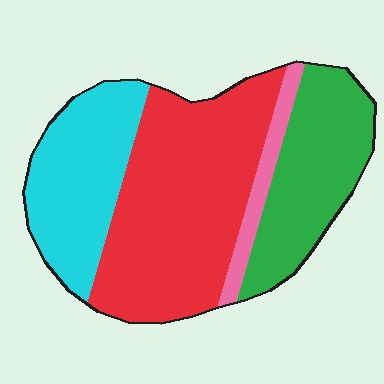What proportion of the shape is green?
Green takes up about one quarter (1/4) of the shape.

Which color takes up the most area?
Red, at roughly 45%.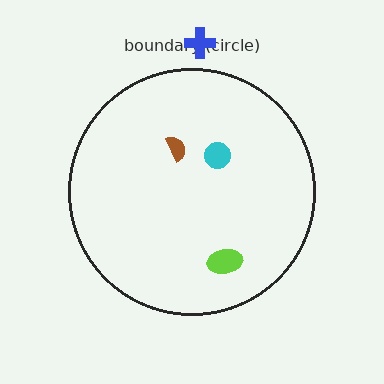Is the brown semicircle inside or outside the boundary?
Inside.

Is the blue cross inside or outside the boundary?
Outside.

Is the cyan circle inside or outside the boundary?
Inside.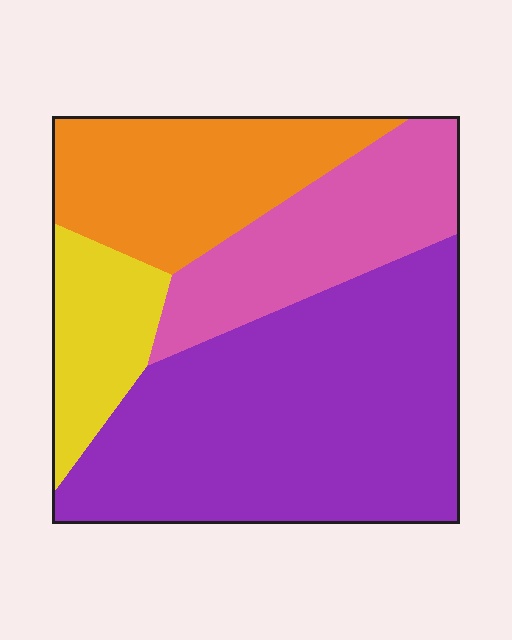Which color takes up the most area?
Purple, at roughly 50%.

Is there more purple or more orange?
Purple.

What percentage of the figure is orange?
Orange takes up about one fifth (1/5) of the figure.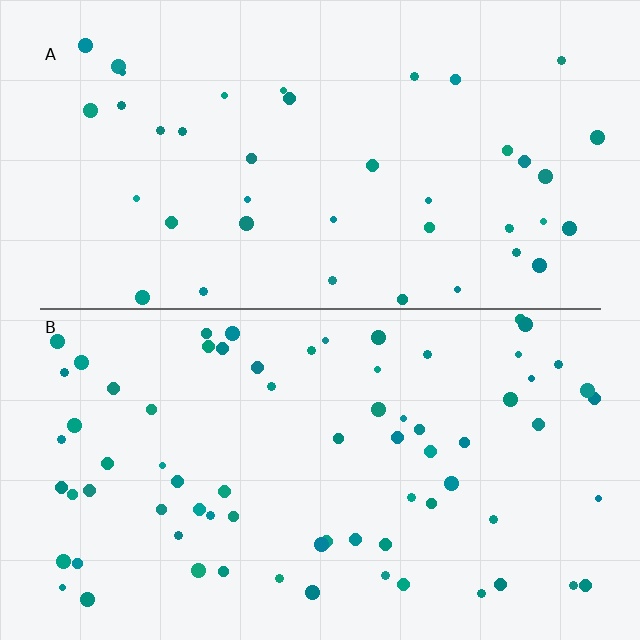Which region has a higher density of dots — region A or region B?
B (the bottom).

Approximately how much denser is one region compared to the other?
Approximately 1.7× — region B over region A.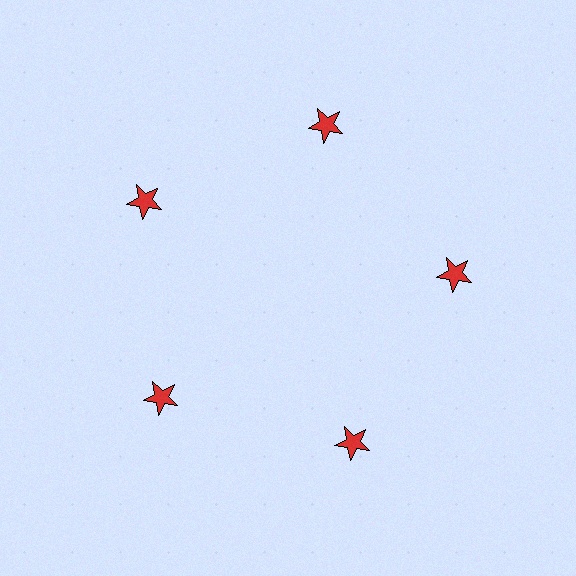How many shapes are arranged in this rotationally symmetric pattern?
There are 5 shapes, arranged in 5 groups of 1.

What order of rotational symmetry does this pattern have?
This pattern has 5-fold rotational symmetry.